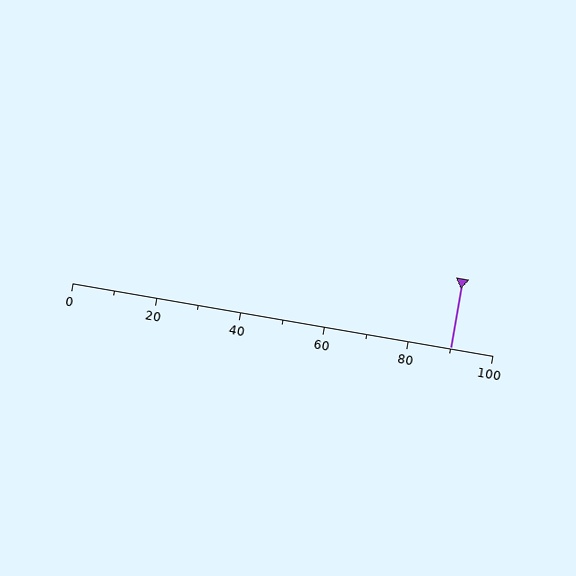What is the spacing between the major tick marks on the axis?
The major ticks are spaced 20 apart.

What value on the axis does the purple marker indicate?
The marker indicates approximately 90.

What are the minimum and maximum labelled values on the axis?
The axis runs from 0 to 100.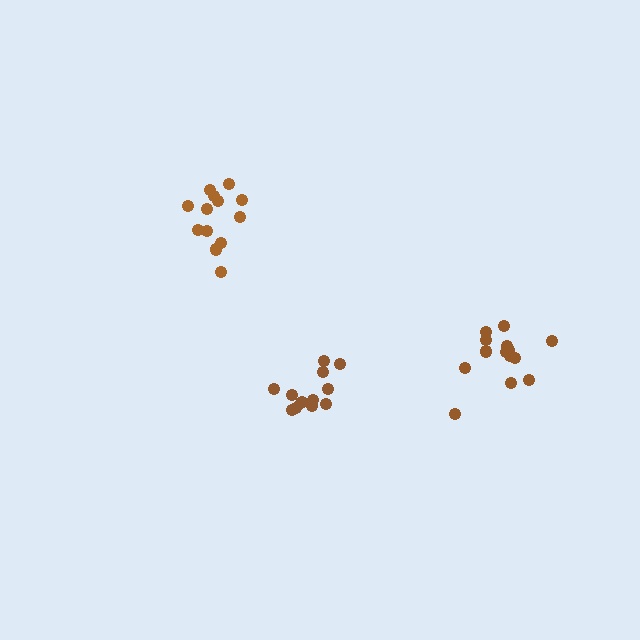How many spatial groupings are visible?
There are 3 spatial groupings.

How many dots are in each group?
Group 1: 13 dots, Group 2: 13 dots, Group 3: 14 dots (40 total).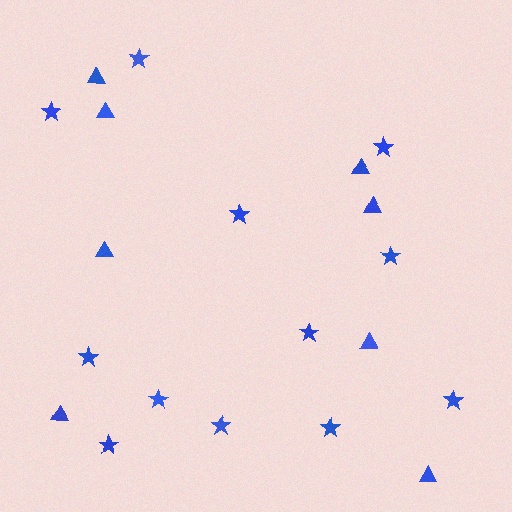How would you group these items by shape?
There are 2 groups: one group of stars (12) and one group of triangles (8).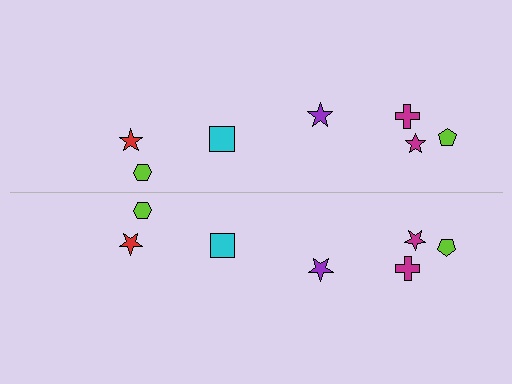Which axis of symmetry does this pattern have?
The pattern has a horizontal axis of symmetry running through the center of the image.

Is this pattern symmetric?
Yes, this pattern has bilateral (reflection) symmetry.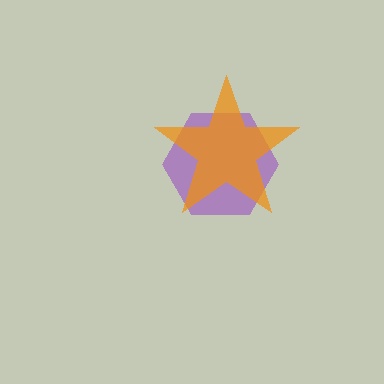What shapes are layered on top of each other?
The layered shapes are: a purple hexagon, an orange star.